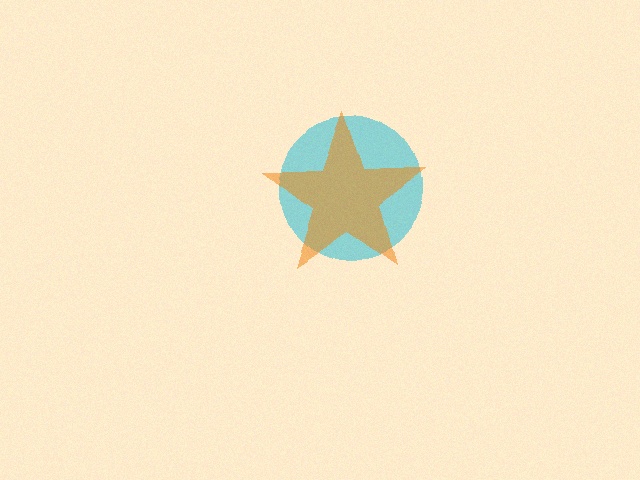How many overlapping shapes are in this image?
There are 2 overlapping shapes in the image.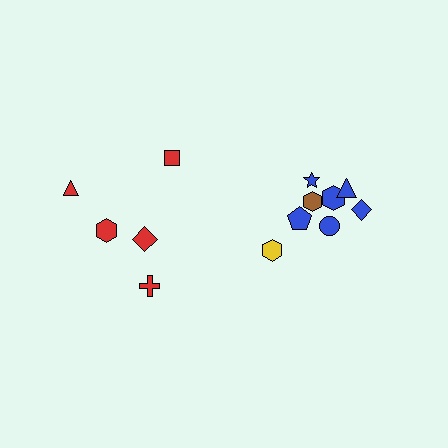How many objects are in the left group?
There are 5 objects.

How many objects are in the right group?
There are 8 objects.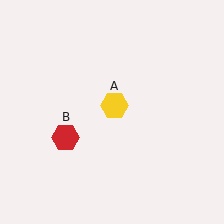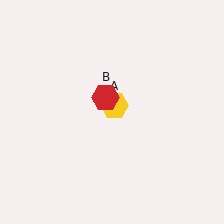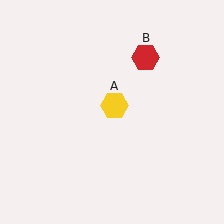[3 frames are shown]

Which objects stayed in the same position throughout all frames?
Yellow hexagon (object A) remained stationary.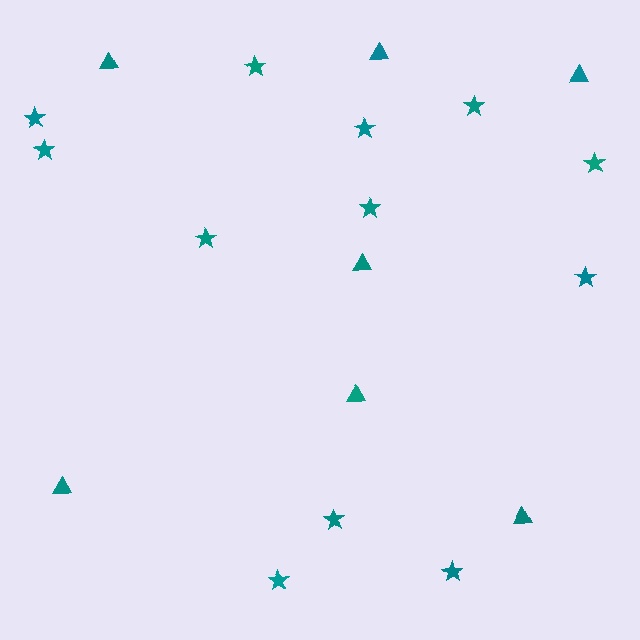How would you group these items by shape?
There are 2 groups: one group of triangles (7) and one group of stars (12).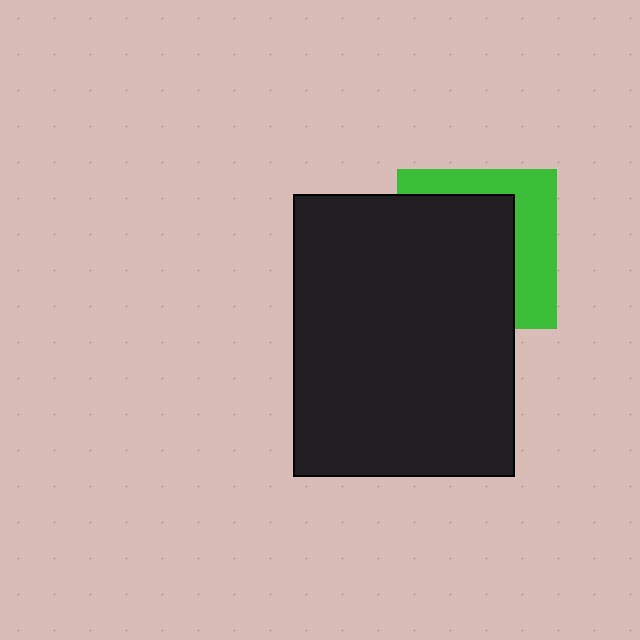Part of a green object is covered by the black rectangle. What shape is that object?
It is a square.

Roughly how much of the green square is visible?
A small part of it is visible (roughly 37%).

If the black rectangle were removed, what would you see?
You would see the complete green square.